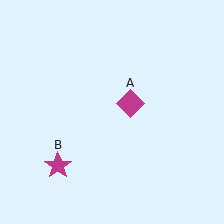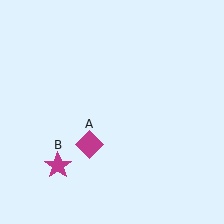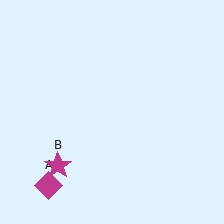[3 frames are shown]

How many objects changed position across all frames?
1 object changed position: magenta diamond (object A).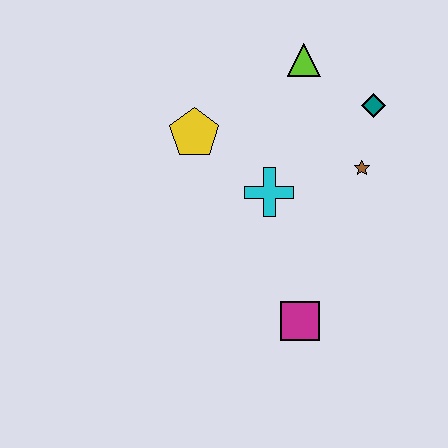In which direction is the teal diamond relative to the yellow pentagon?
The teal diamond is to the right of the yellow pentagon.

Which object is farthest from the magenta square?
The lime triangle is farthest from the magenta square.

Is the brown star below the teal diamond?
Yes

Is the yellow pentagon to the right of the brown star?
No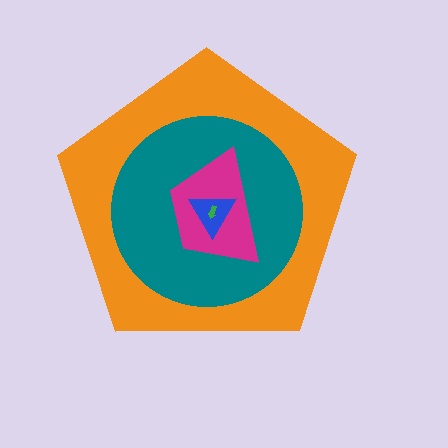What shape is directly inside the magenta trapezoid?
The blue triangle.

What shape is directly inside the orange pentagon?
The teal circle.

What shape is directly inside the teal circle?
The magenta trapezoid.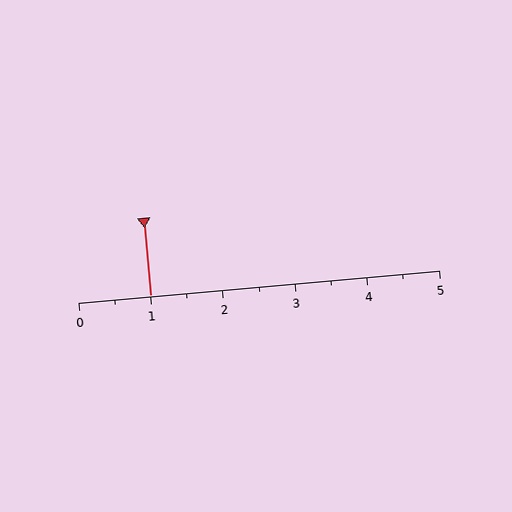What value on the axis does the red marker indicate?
The marker indicates approximately 1.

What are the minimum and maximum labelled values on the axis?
The axis runs from 0 to 5.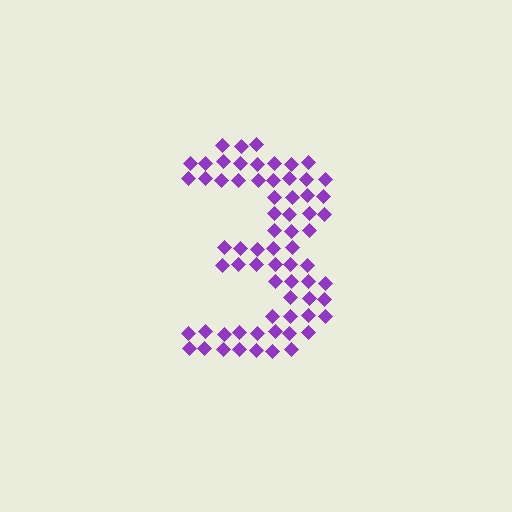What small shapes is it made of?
It is made of small diamonds.